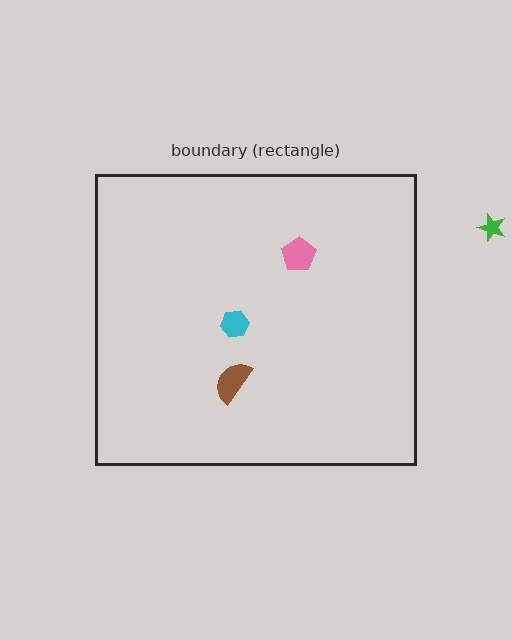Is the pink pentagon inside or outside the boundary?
Inside.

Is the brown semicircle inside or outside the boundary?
Inside.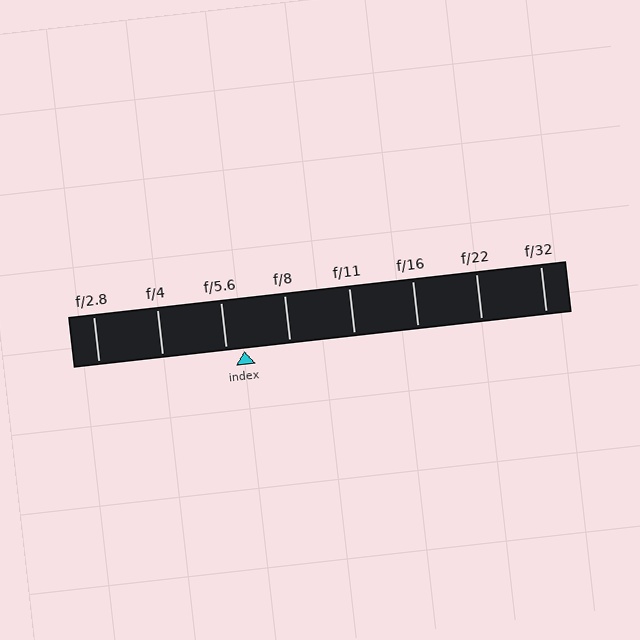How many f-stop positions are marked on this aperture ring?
There are 8 f-stop positions marked.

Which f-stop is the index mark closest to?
The index mark is closest to f/5.6.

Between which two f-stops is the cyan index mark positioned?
The index mark is between f/5.6 and f/8.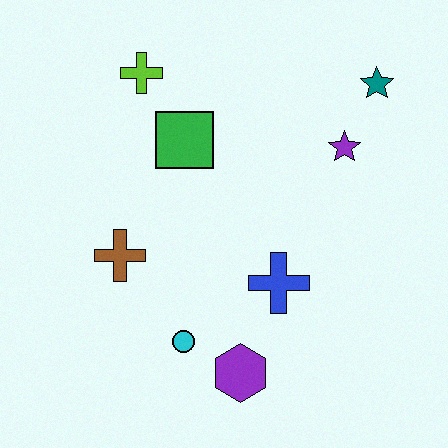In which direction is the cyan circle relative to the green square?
The cyan circle is below the green square.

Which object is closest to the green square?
The lime cross is closest to the green square.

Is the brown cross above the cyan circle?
Yes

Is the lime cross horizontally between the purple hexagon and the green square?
No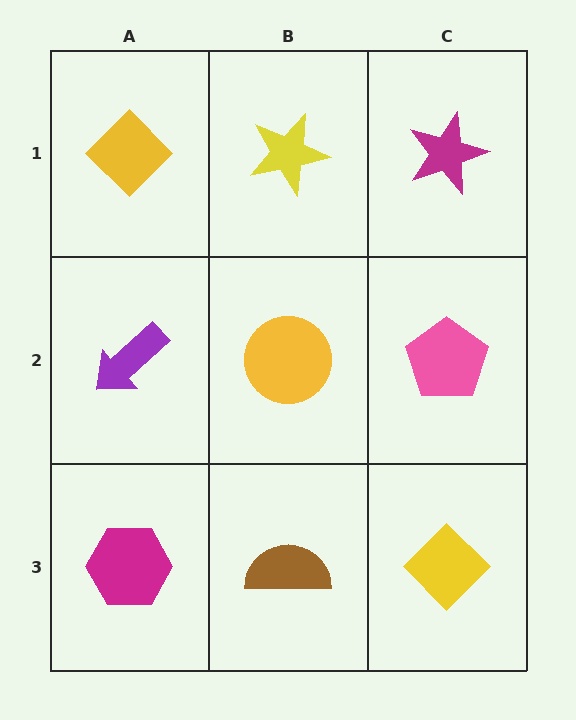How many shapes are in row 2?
3 shapes.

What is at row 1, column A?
A yellow diamond.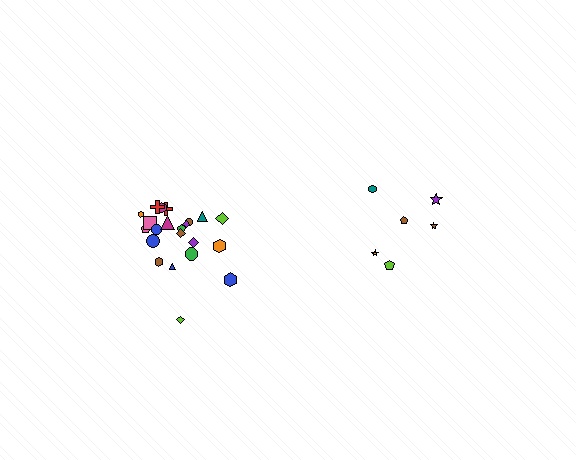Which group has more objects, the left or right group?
The left group.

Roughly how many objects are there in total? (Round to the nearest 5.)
Roughly 30 objects in total.